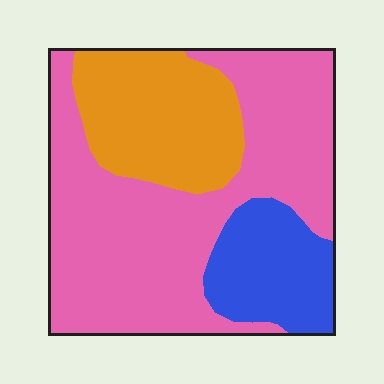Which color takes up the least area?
Blue, at roughly 15%.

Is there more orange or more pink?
Pink.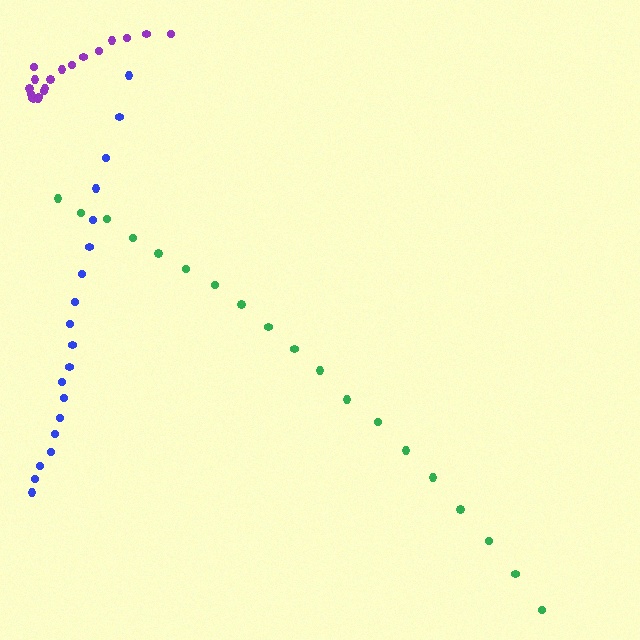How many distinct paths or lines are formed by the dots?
There are 3 distinct paths.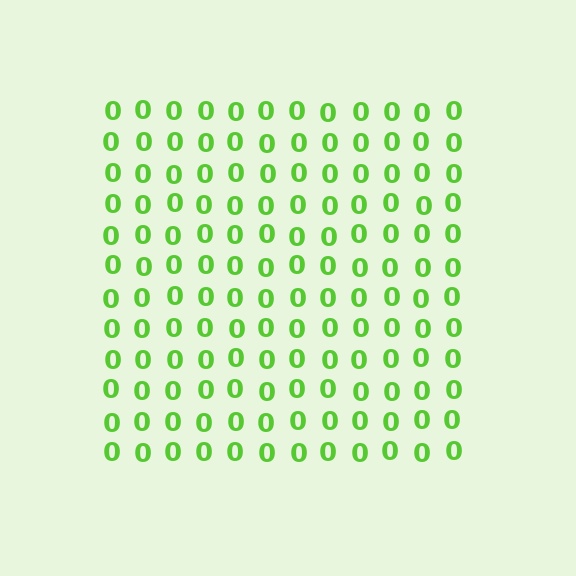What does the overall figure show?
The overall figure shows a square.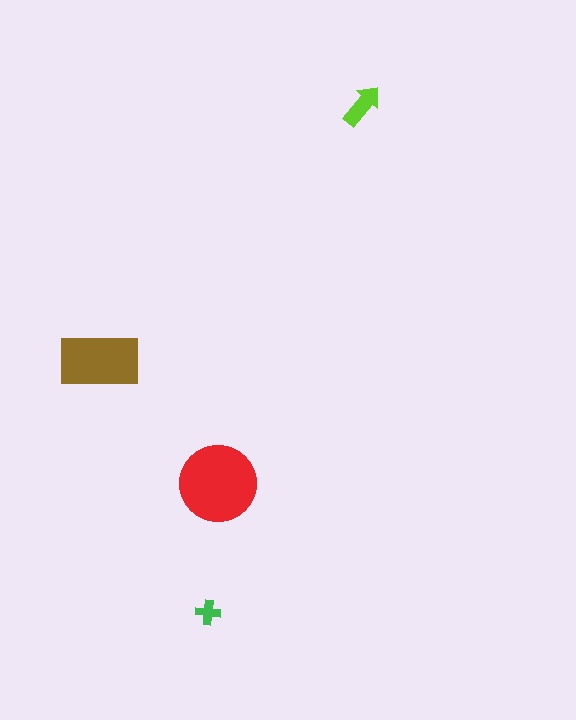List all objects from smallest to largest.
The green cross, the lime arrow, the brown rectangle, the red circle.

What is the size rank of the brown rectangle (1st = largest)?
2nd.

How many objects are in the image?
There are 4 objects in the image.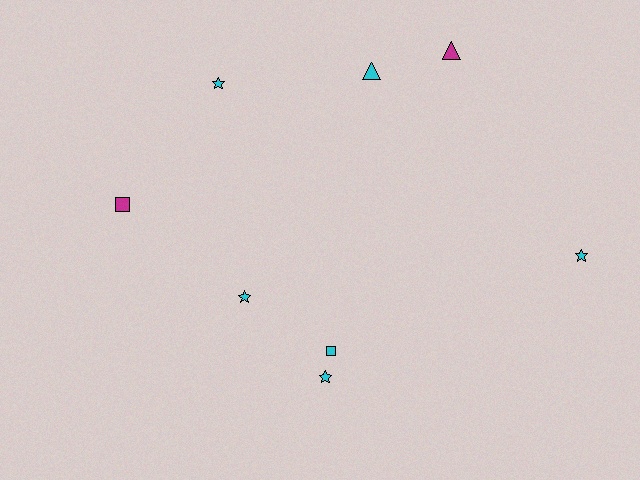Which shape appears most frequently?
Star, with 4 objects.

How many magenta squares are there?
There is 1 magenta square.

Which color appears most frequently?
Cyan, with 6 objects.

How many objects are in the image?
There are 8 objects.